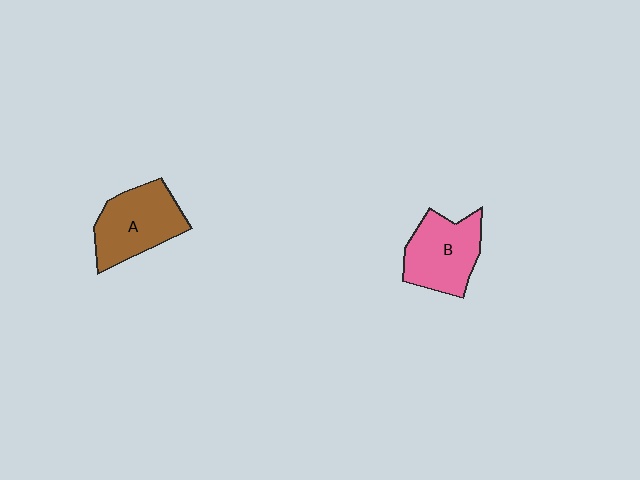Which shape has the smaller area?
Shape B (pink).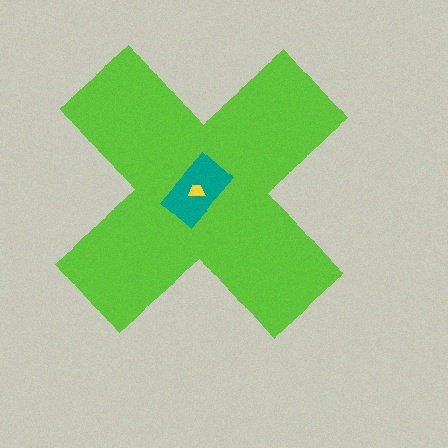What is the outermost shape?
The lime cross.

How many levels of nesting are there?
3.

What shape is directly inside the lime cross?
The teal rectangle.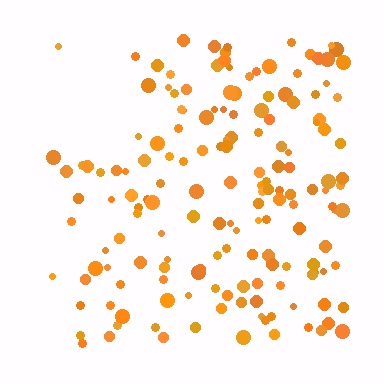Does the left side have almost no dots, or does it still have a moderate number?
Still a moderate number, just noticeably fewer than the right.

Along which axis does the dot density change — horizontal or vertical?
Horizontal.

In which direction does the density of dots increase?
From left to right, with the right side densest.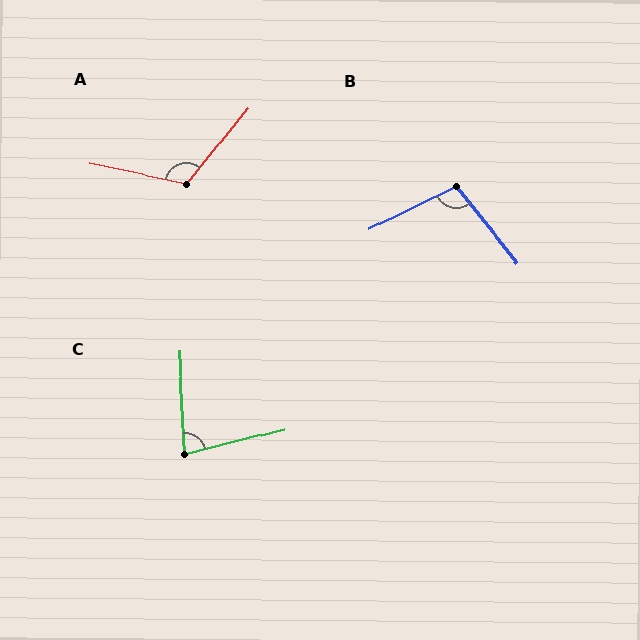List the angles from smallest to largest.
C (79°), B (102°), A (118°).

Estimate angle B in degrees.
Approximately 102 degrees.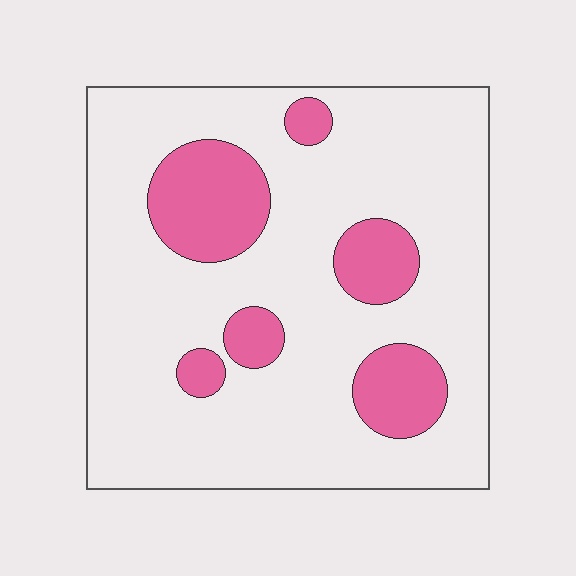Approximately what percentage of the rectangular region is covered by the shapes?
Approximately 20%.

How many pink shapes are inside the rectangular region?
6.